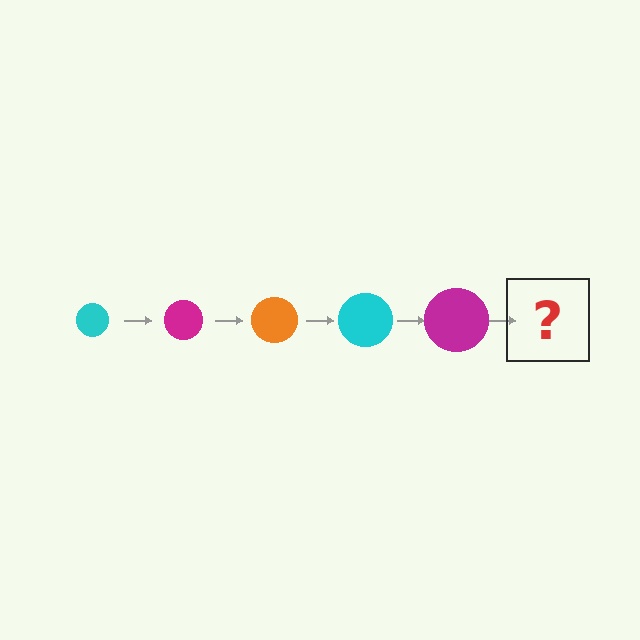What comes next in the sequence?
The next element should be an orange circle, larger than the previous one.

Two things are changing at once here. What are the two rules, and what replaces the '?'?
The two rules are that the circle grows larger each step and the color cycles through cyan, magenta, and orange. The '?' should be an orange circle, larger than the previous one.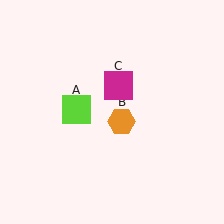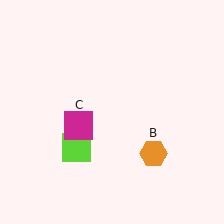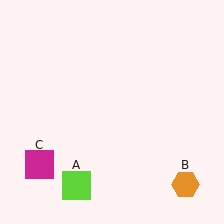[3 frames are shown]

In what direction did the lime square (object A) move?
The lime square (object A) moved down.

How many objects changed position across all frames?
3 objects changed position: lime square (object A), orange hexagon (object B), magenta square (object C).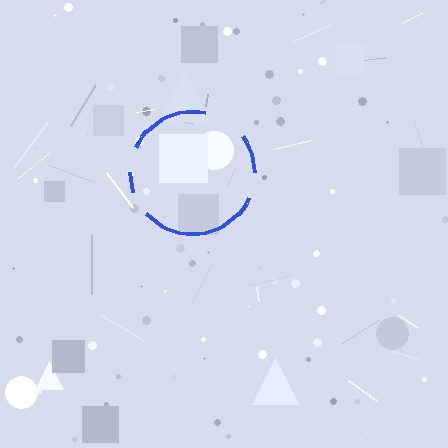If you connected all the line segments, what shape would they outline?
They would outline a circle.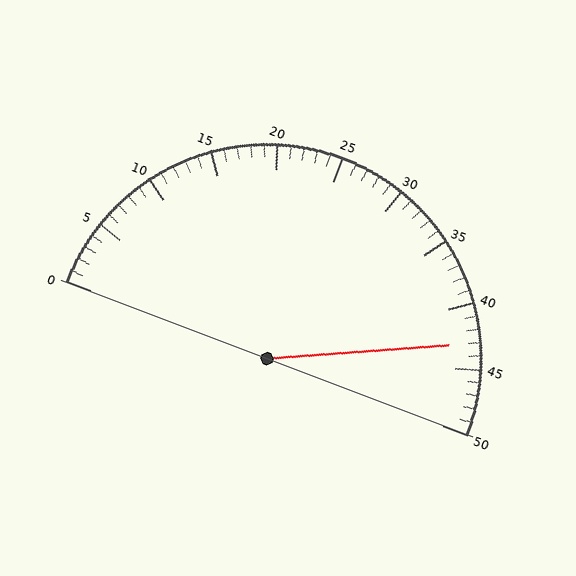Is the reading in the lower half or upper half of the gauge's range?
The reading is in the upper half of the range (0 to 50).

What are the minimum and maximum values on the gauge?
The gauge ranges from 0 to 50.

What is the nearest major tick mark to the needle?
The nearest major tick mark is 45.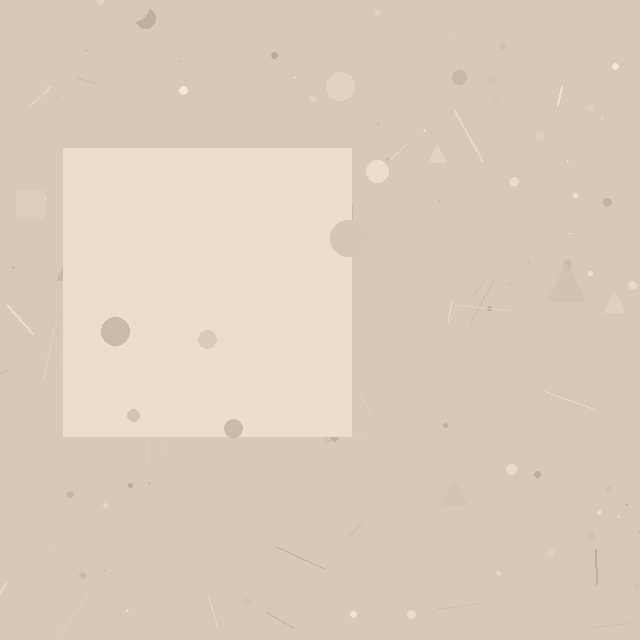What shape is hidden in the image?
A square is hidden in the image.